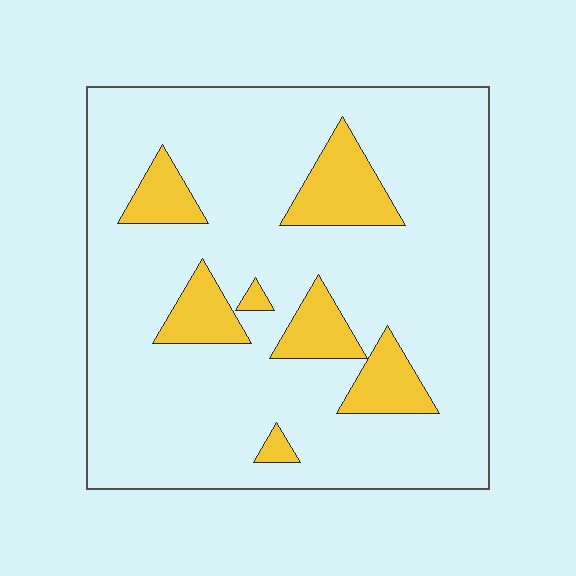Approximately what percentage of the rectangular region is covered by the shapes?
Approximately 15%.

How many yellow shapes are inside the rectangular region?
7.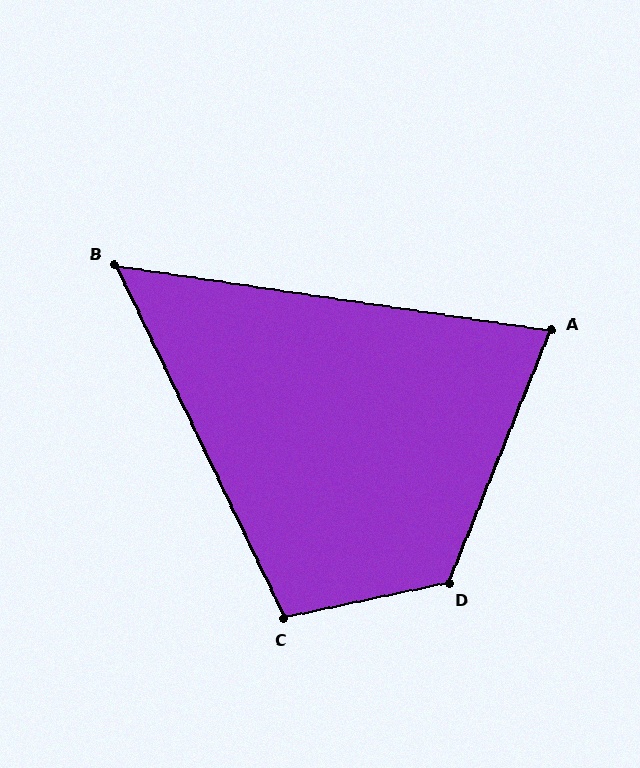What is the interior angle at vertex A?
Approximately 77 degrees (acute).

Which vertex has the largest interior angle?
D, at approximately 124 degrees.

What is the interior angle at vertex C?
Approximately 103 degrees (obtuse).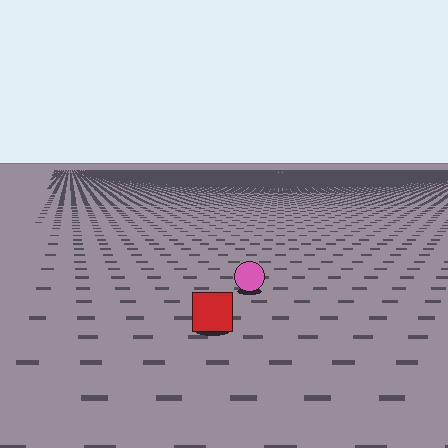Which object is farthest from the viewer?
The pink circle is farthest from the viewer. It appears smaller and the ground texture around it is denser.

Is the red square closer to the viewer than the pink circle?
Yes. The red square is closer — you can tell from the texture gradient: the ground texture is coarser near it.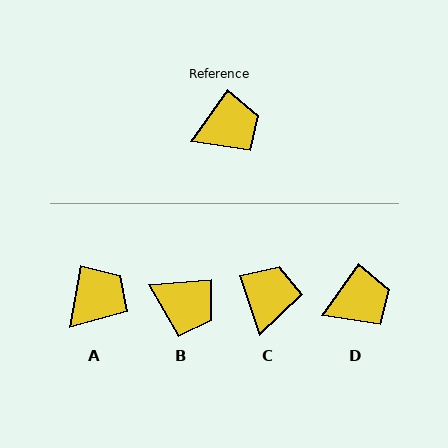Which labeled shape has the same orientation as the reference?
D.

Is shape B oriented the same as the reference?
No, it is off by about 51 degrees.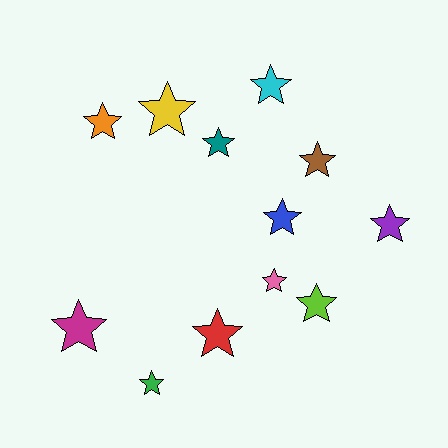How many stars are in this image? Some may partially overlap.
There are 12 stars.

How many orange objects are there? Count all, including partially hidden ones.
There is 1 orange object.